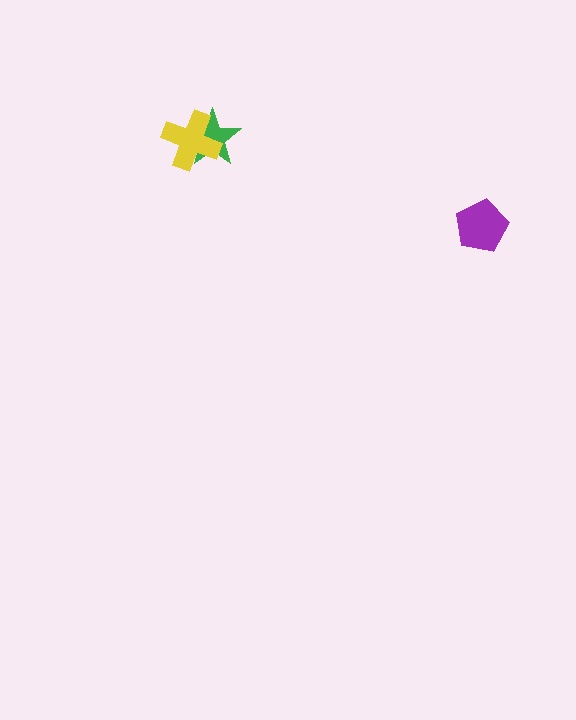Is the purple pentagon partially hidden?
No, no other shape covers it.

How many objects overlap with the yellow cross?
1 object overlaps with the yellow cross.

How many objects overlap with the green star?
1 object overlaps with the green star.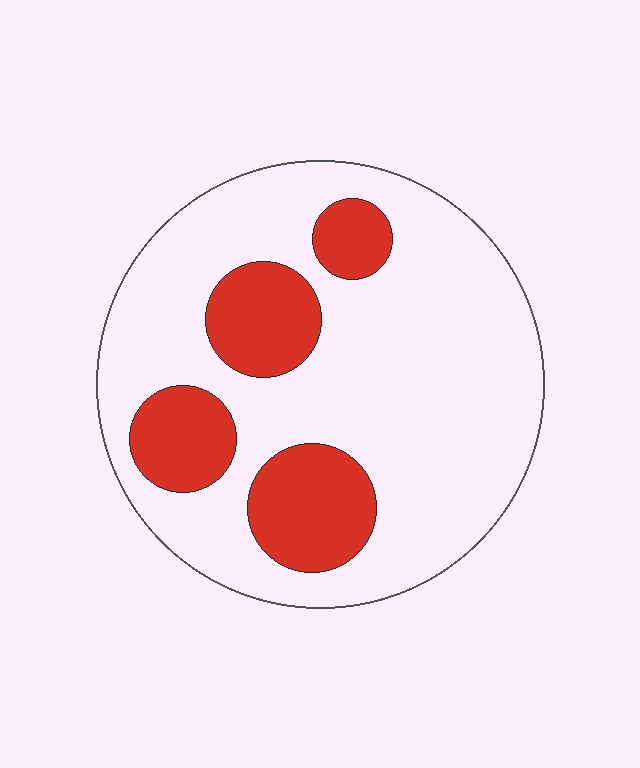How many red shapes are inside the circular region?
4.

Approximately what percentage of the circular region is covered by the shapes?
Approximately 25%.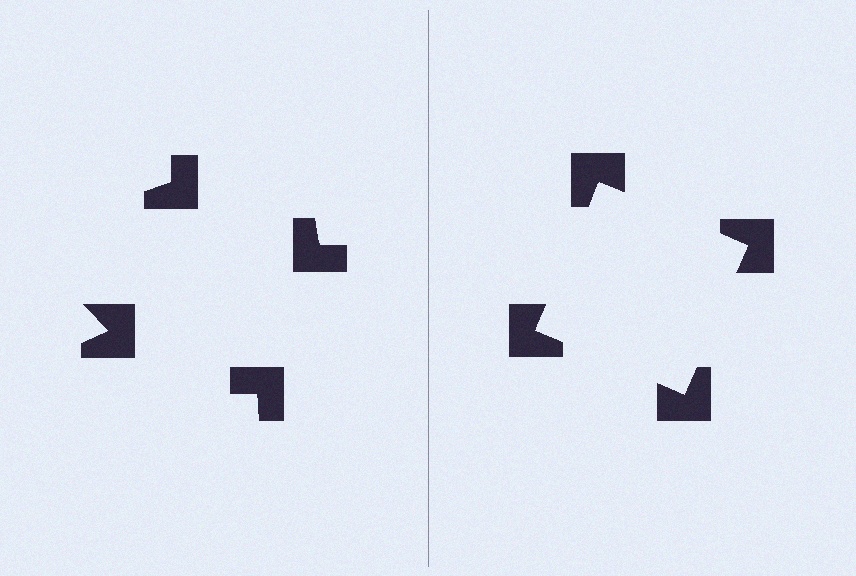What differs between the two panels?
The notched squares are positioned identically on both sides; only the wedge orientations differ. On the right they align to a square; on the left they are misaligned.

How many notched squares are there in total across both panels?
8 — 4 on each side.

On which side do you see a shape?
An illusory square appears on the right side. On the left side the wedge cuts are rotated, so no coherent shape forms.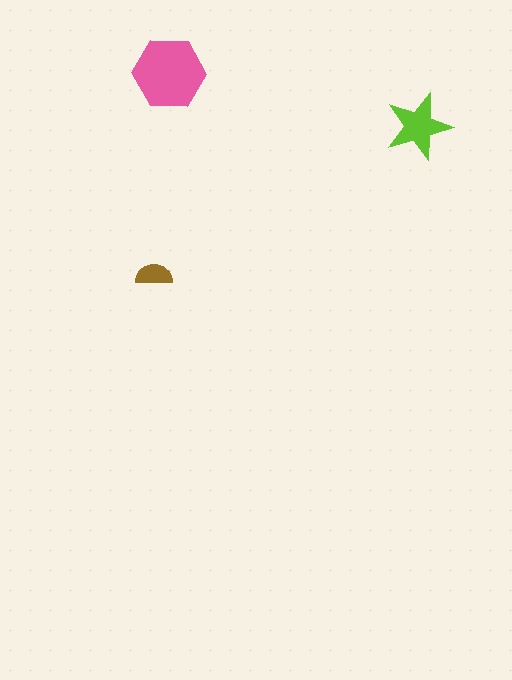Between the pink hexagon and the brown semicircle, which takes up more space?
The pink hexagon.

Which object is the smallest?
The brown semicircle.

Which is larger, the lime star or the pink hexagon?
The pink hexagon.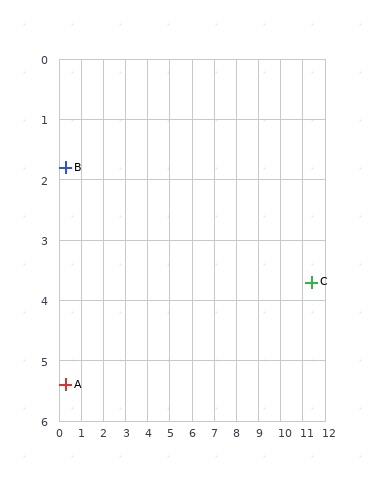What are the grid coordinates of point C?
Point C is at approximately (11.4, 3.7).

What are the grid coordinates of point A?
Point A is at approximately (0.3, 5.4).